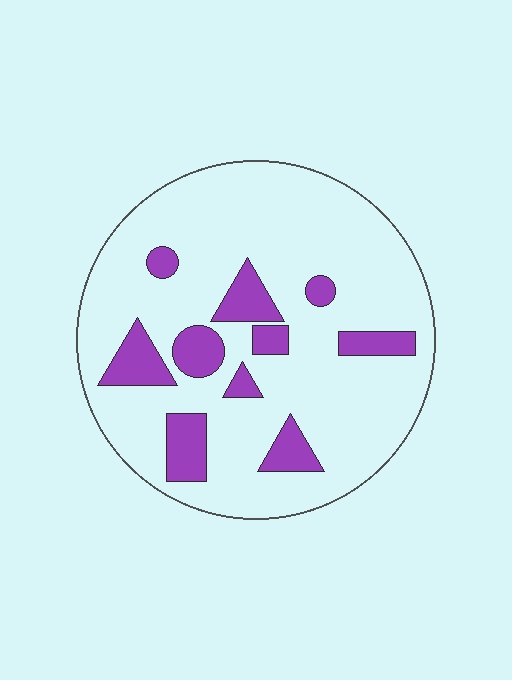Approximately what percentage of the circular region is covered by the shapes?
Approximately 20%.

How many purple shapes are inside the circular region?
10.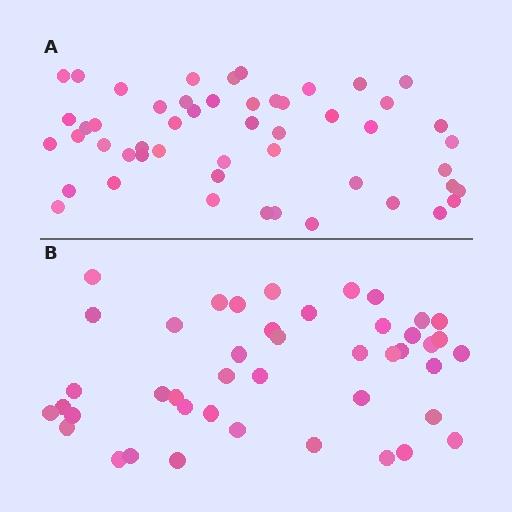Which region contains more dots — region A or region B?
Region A (the top region) has more dots.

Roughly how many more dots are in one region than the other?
Region A has roughly 8 or so more dots than region B.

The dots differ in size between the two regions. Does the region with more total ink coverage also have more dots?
No. Region B has more total ink coverage because its dots are larger, but region A actually contains more individual dots. Total area can be misleading — the number of items is what matters here.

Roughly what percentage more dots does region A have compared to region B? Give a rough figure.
About 15% more.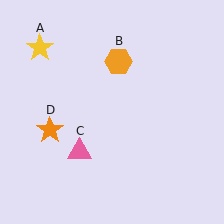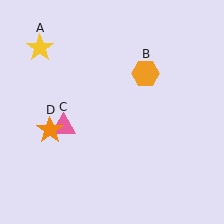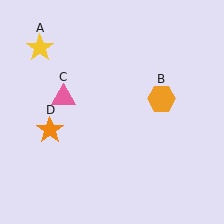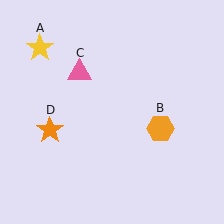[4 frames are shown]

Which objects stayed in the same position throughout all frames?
Yellow star (object A) and orange star (object D) remained stationary.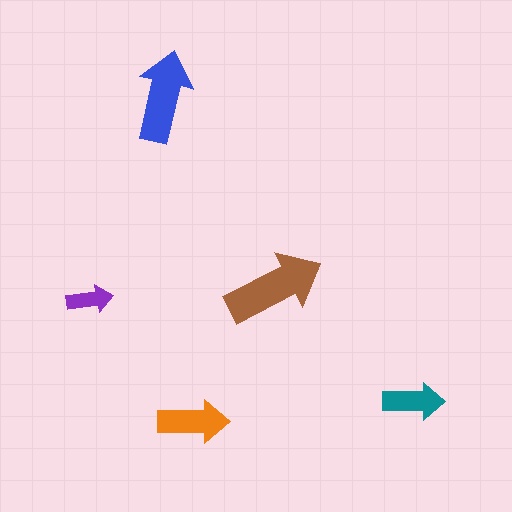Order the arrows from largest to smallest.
the brown one, the blue one, the orange one, the teal one, the purple one.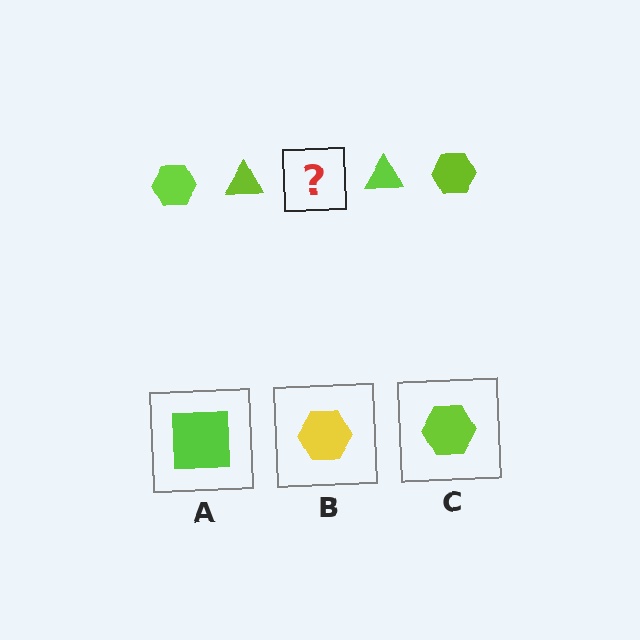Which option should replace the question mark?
Option C.